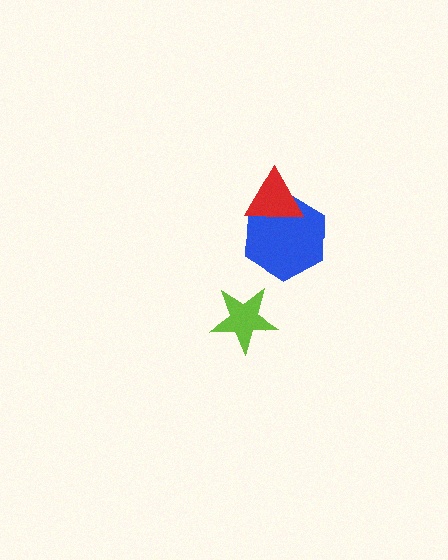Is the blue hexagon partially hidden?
Yes, it is partially covered by another shape.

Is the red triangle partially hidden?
No, no other shape covers it.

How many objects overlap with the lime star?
0 objects overlap with the lime star.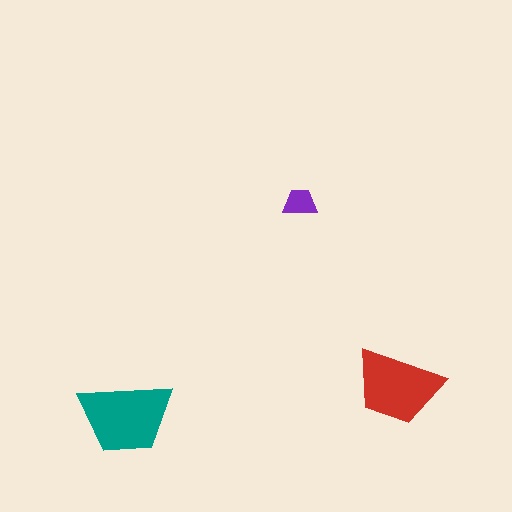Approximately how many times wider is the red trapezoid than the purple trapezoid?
About 2.5 times wider.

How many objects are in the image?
There are 3 objects in the image.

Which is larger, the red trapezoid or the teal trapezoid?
The teal one.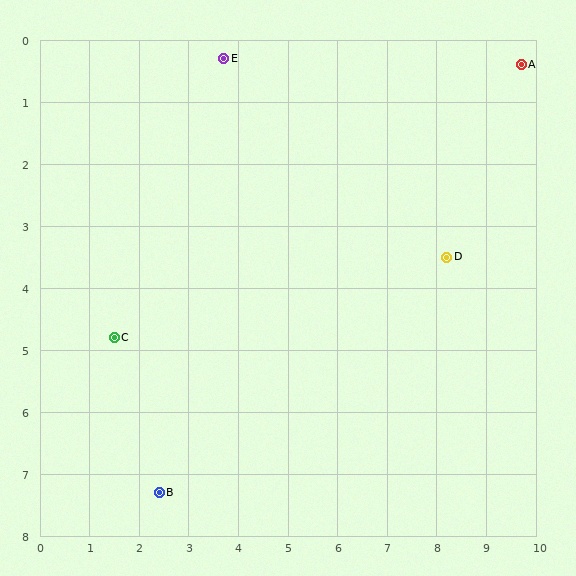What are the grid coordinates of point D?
Point D is at approximately (8.2, 3.5).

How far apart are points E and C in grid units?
Points E and C are about 5.0 grid units apart.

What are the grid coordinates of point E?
Point E is at approximately (3.7, 0.3).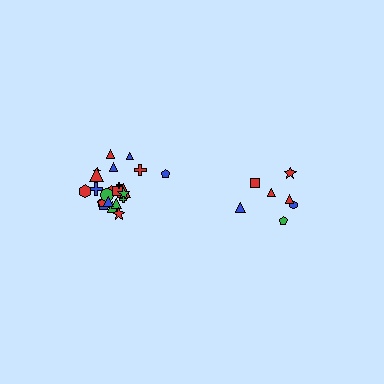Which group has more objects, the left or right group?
The left group.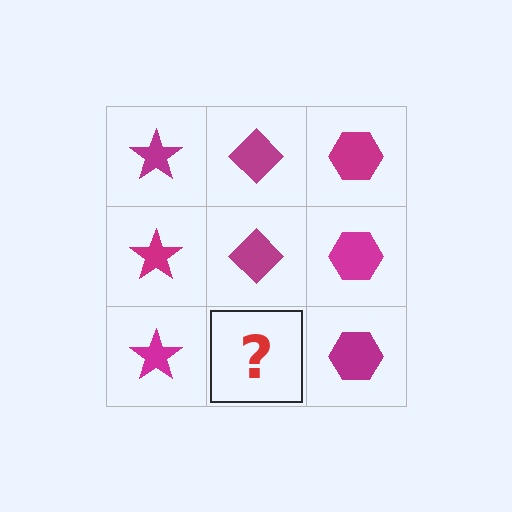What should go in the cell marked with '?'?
The missing cell should contain a magenta diamond.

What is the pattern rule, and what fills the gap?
The rule is that each column has a consistent shape. The gap should be filled with a magenta diamond.